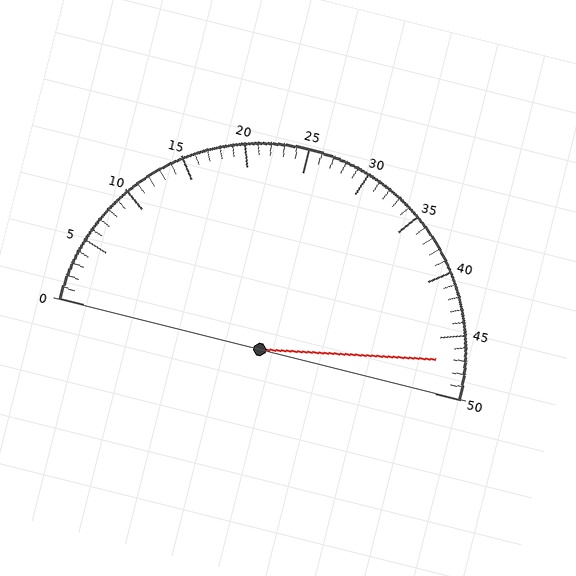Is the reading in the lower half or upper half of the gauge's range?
The reading is in the upper half of the range (0 to 50).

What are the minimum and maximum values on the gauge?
The gauge ranges from 0 to 50.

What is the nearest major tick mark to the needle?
The nearest major tick mark is 45.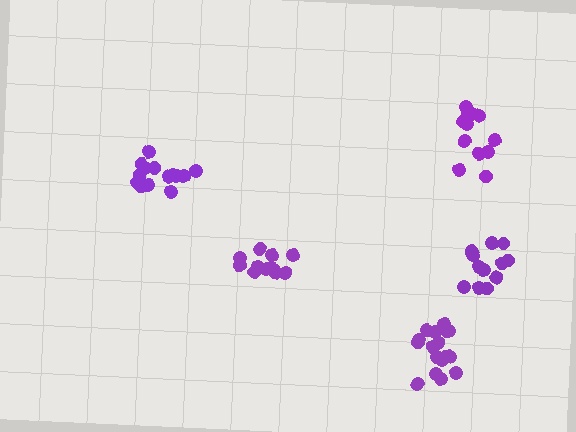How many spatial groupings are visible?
There are 5 spatial groupings.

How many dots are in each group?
Group 1: 12 dots, Group 2: 14 dots, Group 3: 12 dots, Group 4: 17 dots, Group 5: 12 dots (67 total).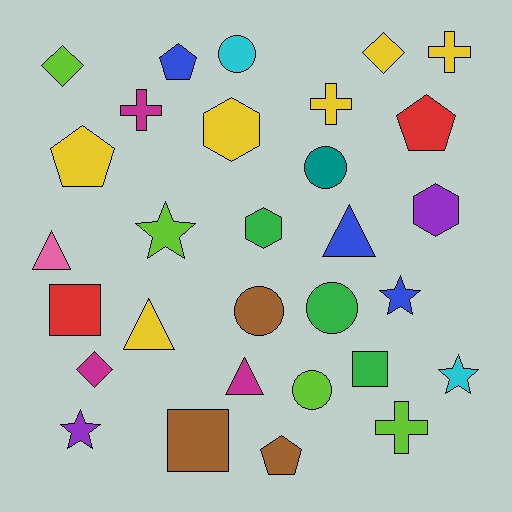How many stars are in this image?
There are 4 stars.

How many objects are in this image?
There are 30 objects.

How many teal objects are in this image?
There is 1 teal object.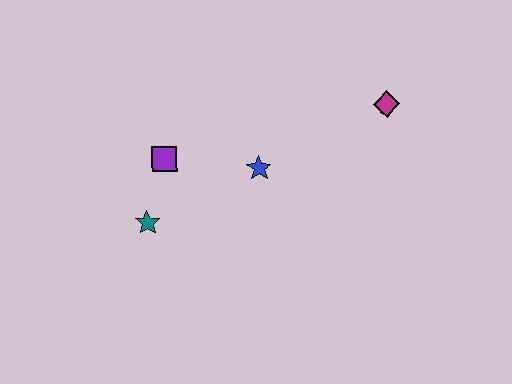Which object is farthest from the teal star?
The magenta diamond is farthest from the teal star.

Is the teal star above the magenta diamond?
No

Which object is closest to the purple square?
The teal star is closest to the purple square.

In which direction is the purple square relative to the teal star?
The purple square is above the teal star.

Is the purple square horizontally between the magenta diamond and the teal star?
Yes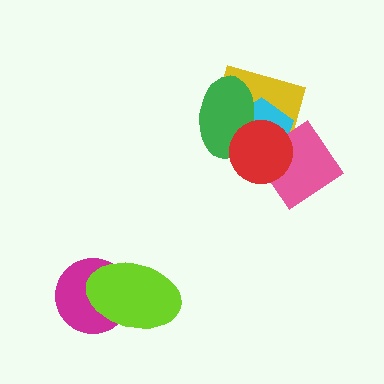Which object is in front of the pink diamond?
The red circle is in front of the pink diamond.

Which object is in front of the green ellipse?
The red circle is in front of the green ellipse.